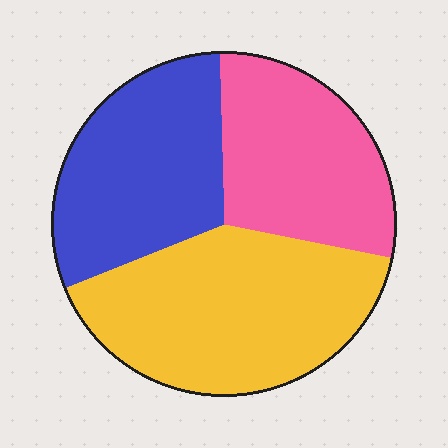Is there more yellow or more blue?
Yellow.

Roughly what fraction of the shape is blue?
Blue covers roughly 30% of the shape.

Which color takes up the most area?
Yellow, at roughly 40%.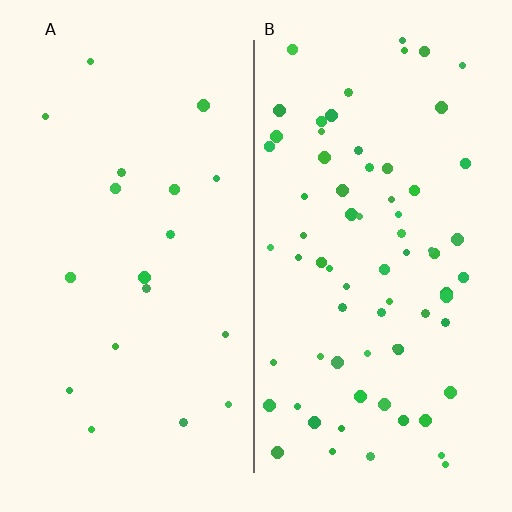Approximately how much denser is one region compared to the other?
Approximately 3.7× — region B over region A.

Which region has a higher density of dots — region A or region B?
B (the right).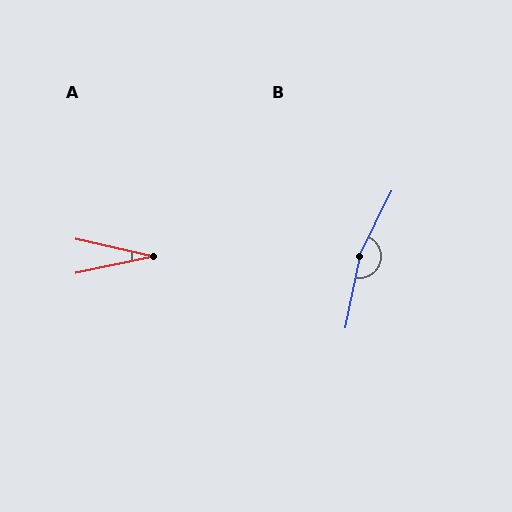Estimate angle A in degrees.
Approximately 25 degrees.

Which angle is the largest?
B, at approximately 165 degrees.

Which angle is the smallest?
A, at approximately 25 degrees.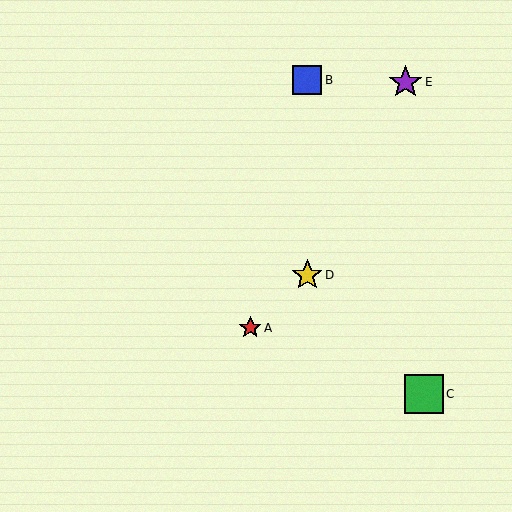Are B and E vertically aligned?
No, B is at x≈307 and E is at x≈405.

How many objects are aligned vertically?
2 objects (B, D) are aligned vertically.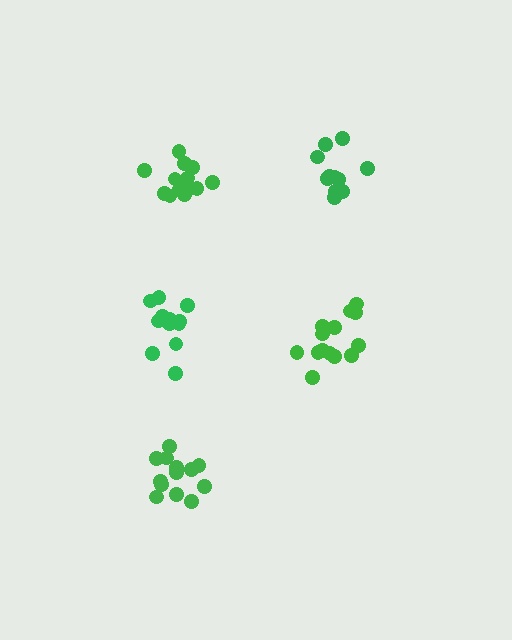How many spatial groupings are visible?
There are 5 spatial groupings.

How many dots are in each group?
Group 1: 14 dots, Group 2: 13 dots, Group 3: 12 dots, Group 4: 11 dots, Group 5: 14 dots (64 total).